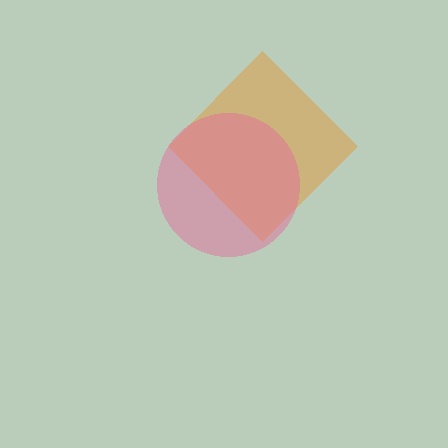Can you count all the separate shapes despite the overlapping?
Yes, there are 2 separate shapes.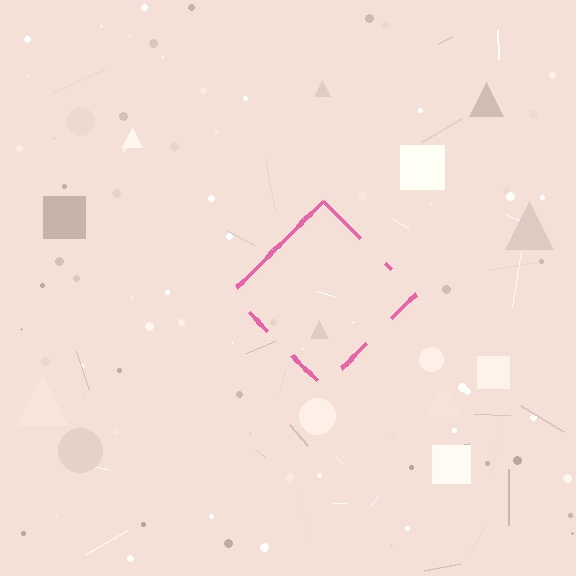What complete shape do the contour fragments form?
The contour fragments form a diamond.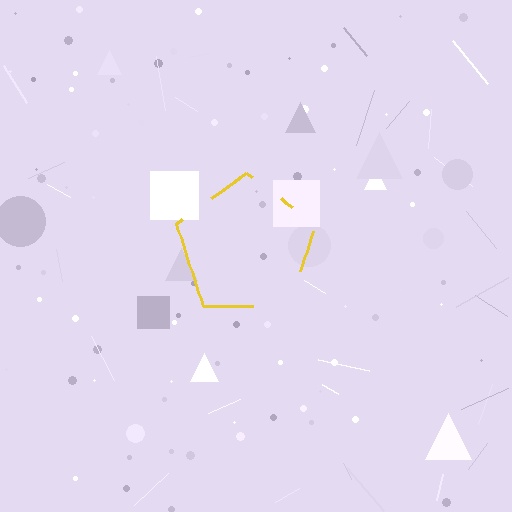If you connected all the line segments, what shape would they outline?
They would outline a pentagon.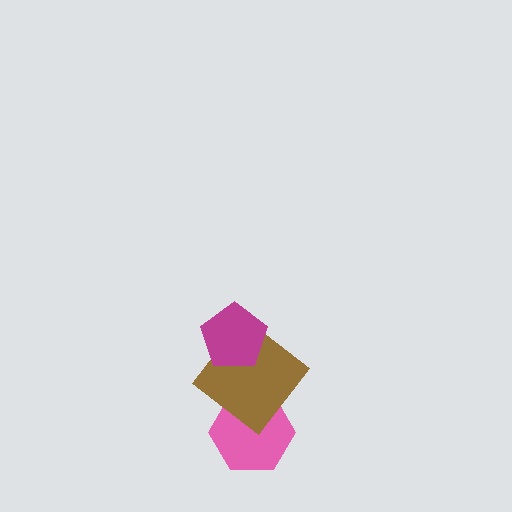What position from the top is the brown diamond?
The brown diamond is 2nd from the top.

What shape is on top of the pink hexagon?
The brown diamond is on top of the pink hexagon.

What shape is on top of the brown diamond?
The magenta pentagon is on top of the brown diamond.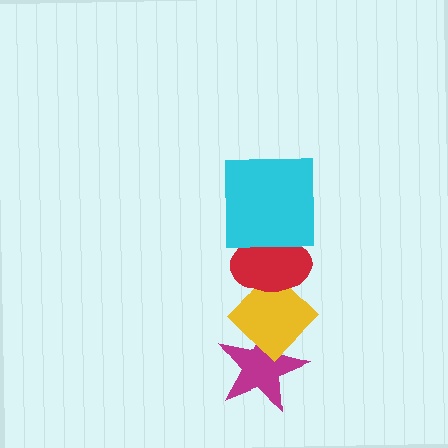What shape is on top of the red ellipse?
The cyan square is on top of the red ellipse.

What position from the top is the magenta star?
The magenta star is 4th from the top.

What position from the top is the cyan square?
The cyan square is 1st from the top.